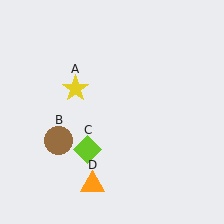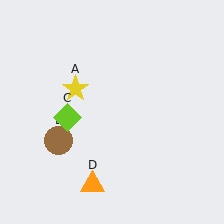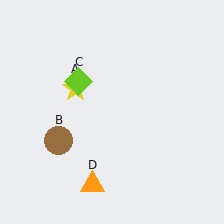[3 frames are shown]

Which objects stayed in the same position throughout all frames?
Yellow star (object A) and brown circle (object B) and orange triangle (object D) remained stationary.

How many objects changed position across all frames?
1 object changed position: lime diamond (object C).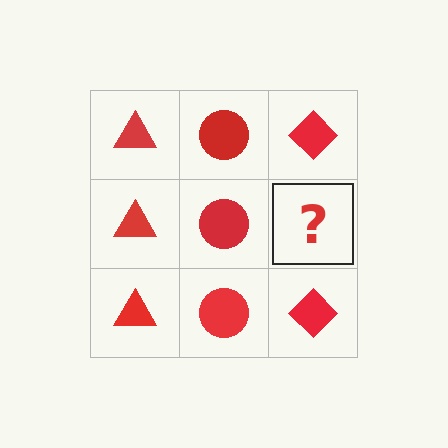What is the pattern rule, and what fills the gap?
The rule is that each column has a consistent shape. The gap should be filled with a red diamond.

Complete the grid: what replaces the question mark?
The question mark should be replaced with a red diamond.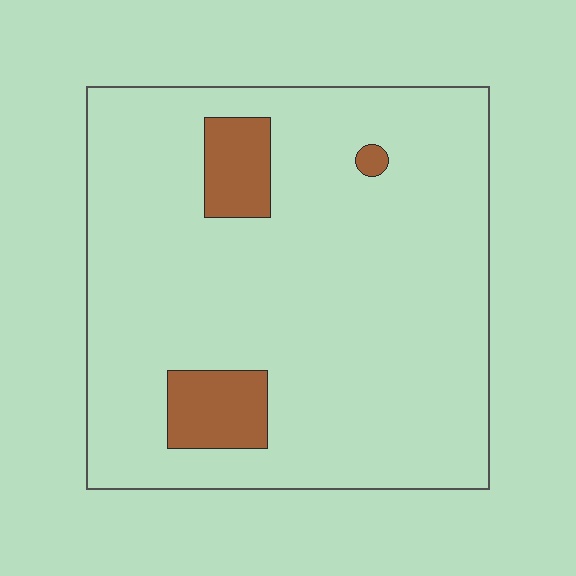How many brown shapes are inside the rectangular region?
3.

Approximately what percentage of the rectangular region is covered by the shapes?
Approximately 10%.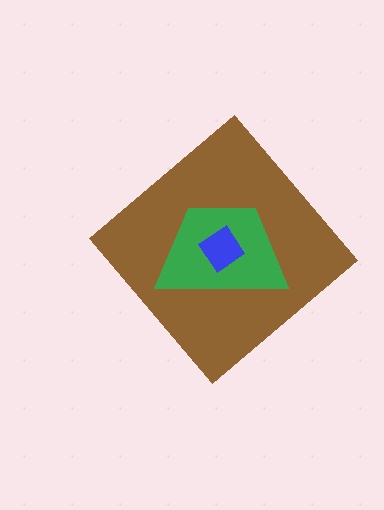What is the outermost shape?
The brown diamond.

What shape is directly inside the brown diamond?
The green trapezoid.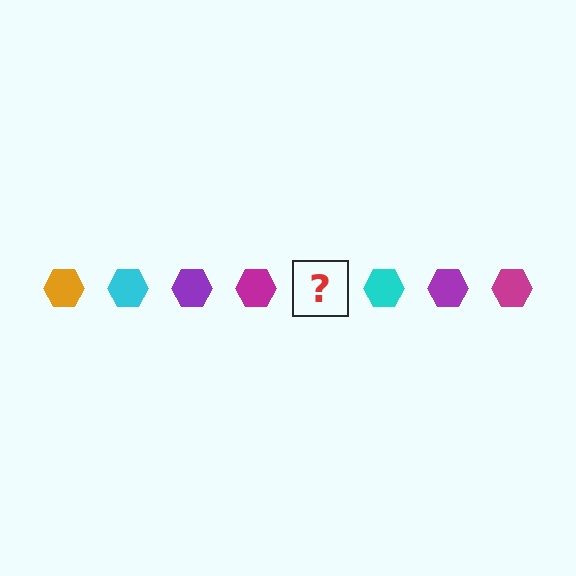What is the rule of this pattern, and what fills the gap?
The rule is that the pattern cycles through orange, cyan, purple, magenta hexagons. The gap should be filled with an orange hexagon.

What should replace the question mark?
The question mark should be replaced with an orange hexagon.